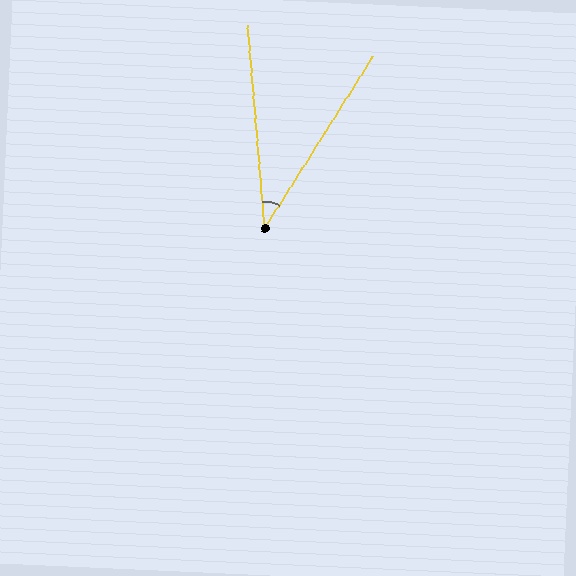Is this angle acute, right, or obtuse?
It is acute.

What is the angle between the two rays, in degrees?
Approximately 37 degrees.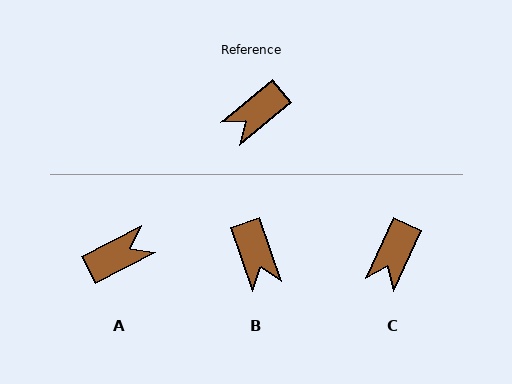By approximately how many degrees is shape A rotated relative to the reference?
Approximately 168 degrees counter-clockwise.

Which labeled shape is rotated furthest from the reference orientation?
A, about 168 degrees away.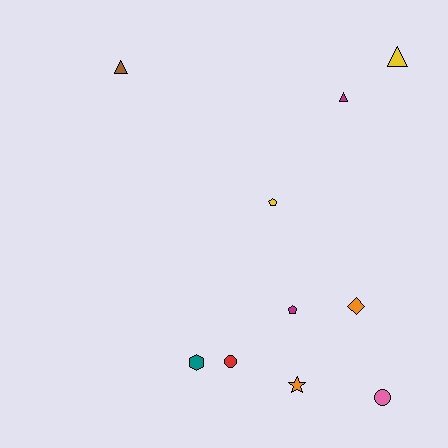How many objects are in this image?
There are 10 objects.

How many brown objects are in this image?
There is 1 brown object.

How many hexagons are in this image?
There is 1 hexagon.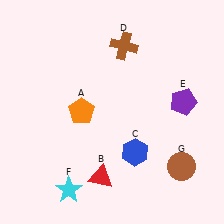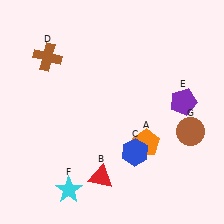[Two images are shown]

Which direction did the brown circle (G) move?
The brown circle (G) moved up.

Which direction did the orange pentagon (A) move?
The orange pentagon (A) moved right.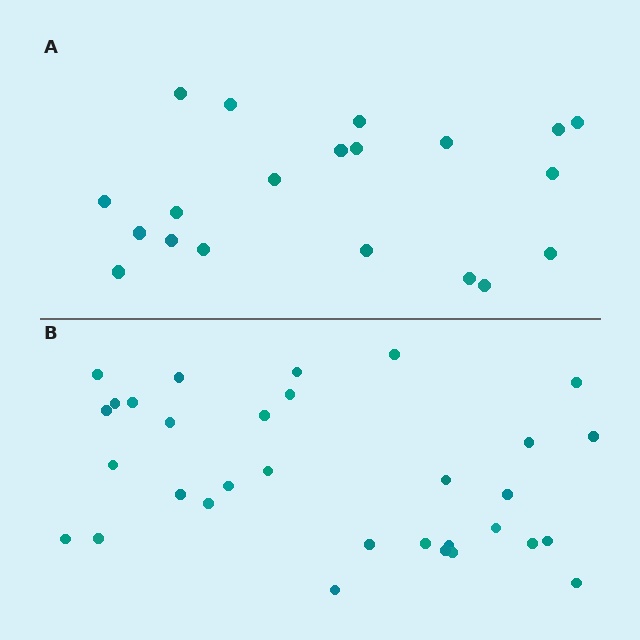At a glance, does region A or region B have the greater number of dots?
Region B (the bottom region) has more dots.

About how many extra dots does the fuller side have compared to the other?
Region B has roughly 12 or so more dots than region A.